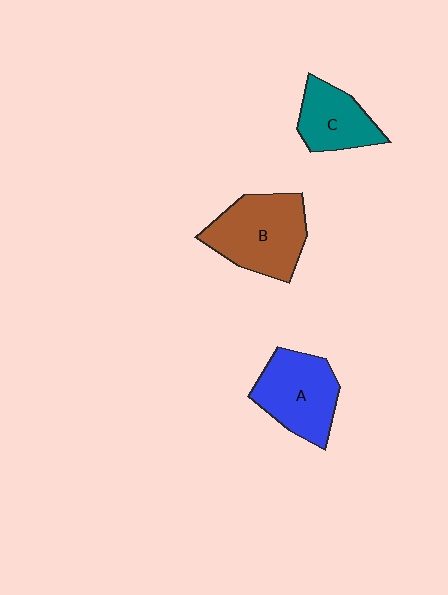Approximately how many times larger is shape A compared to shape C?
Approximately 1.3 times.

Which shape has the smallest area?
Shape C (teal).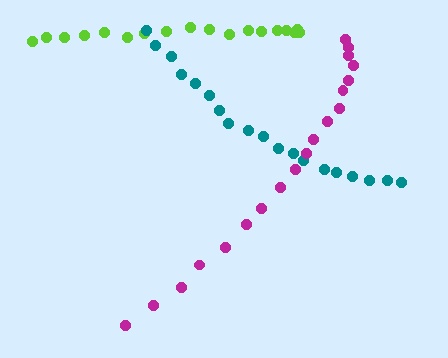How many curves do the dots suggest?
There are 3 distinct paths.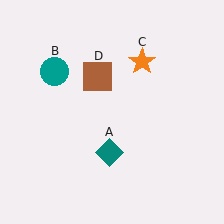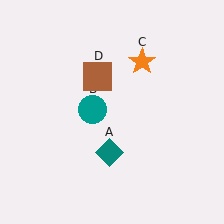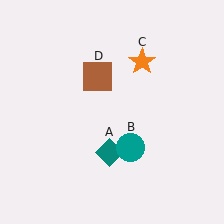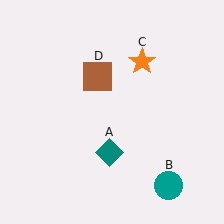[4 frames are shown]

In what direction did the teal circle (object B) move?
The teal circle (object B) moved down and to the right.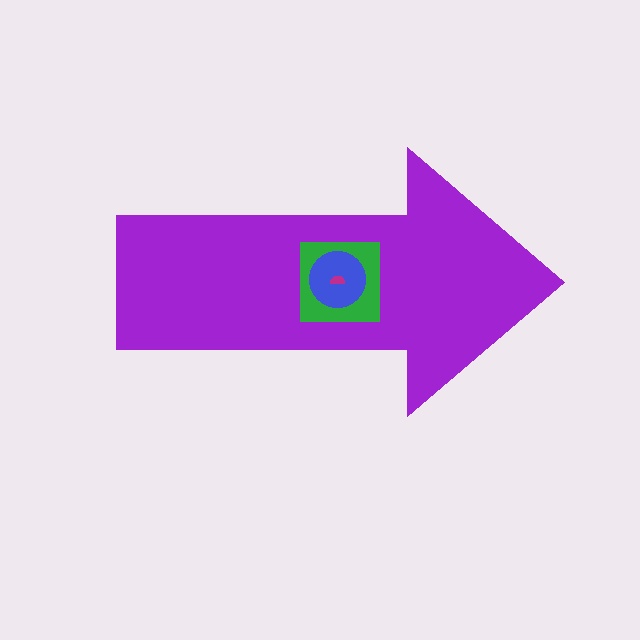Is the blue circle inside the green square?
Yes.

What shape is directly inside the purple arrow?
The green square.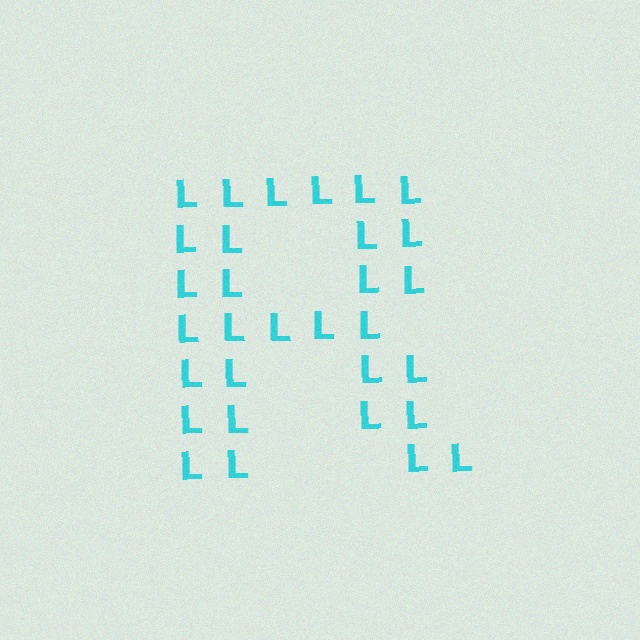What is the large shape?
The large shape is the letter R.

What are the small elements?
The small elements are letter L's.